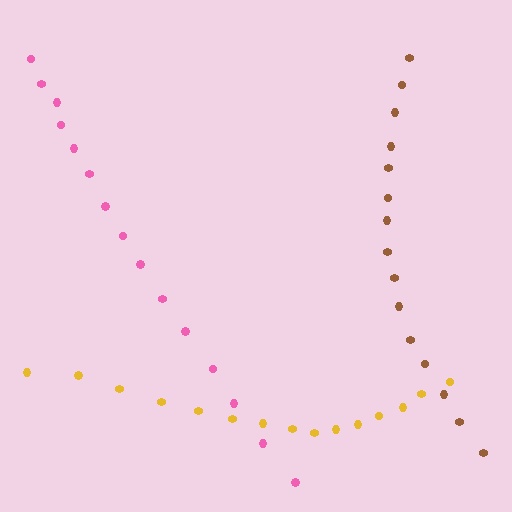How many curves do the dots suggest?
There are 3 distinct paths.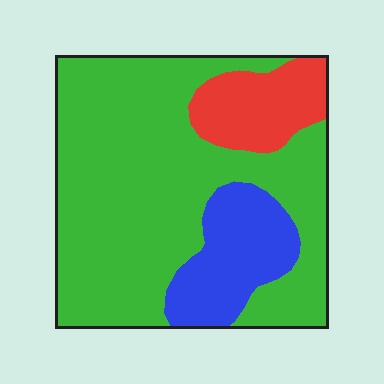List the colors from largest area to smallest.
From largest to smallest: green, blue, red.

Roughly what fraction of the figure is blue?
Blue takes up less than a sixth of the figure.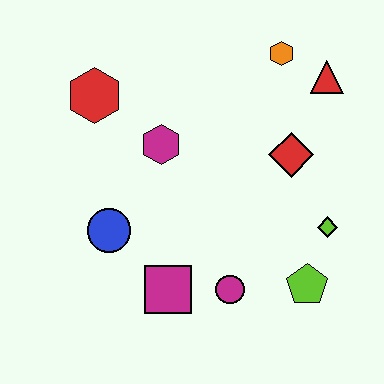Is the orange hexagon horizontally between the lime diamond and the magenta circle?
Yes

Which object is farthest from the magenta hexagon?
The lime pentagon is farthest from the magenta hexagon.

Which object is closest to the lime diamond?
The lime pentagon is closest to the lime diamond.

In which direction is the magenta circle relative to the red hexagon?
The magenta circle is below the red hexagon.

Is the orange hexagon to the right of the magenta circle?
Yes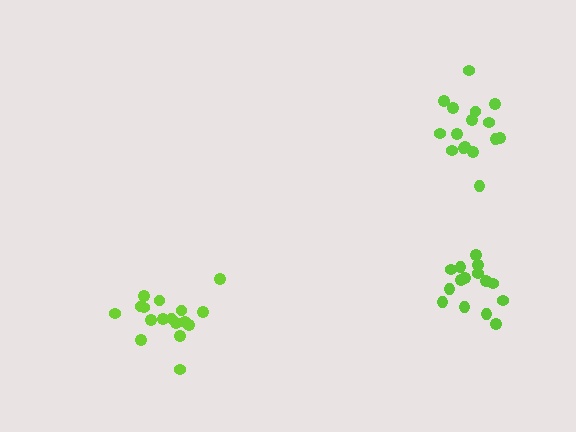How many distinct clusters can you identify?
There are 3 distinct clusters.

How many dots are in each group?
Group 1: 15 dots, Group 2: 16 dots, Group 3: 17 dots (48 total).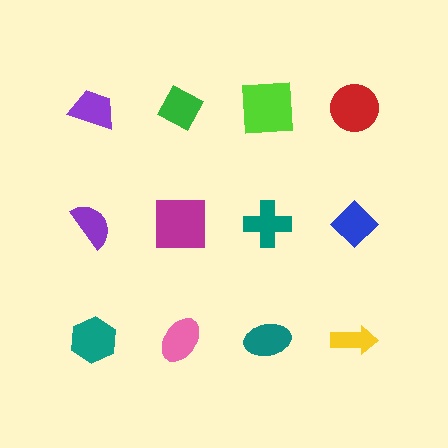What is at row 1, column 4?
A red circle.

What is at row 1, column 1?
A purple trapezoid.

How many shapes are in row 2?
4 shapes.